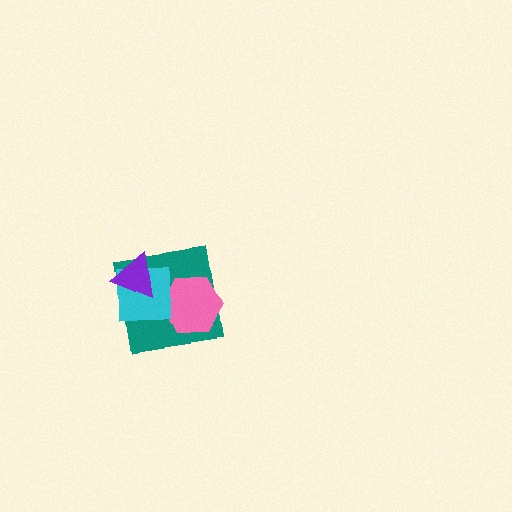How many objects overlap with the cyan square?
3 objects overlap with the cyan square.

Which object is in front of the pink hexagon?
The cyan square is in front of the pink hexagon.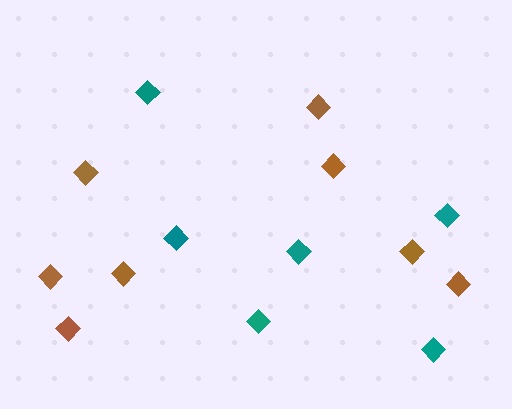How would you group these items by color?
There are 2 groups: one group of brown diamonds (8) and one group of teal diamonds (6).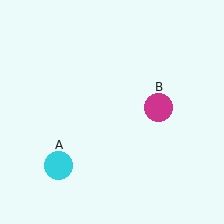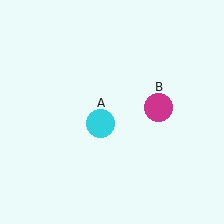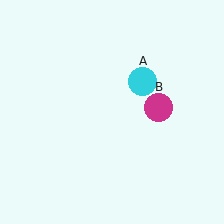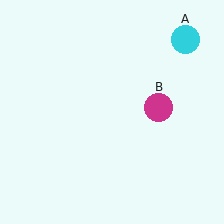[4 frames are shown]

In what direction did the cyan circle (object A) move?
The cyan circle (object A) moved up and to the right.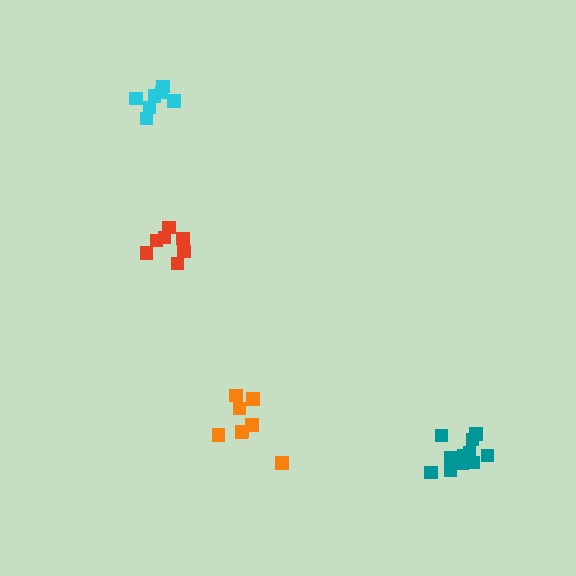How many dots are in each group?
Group 1: 7 dots, Group 2: 8 dots, Group 3: 11 dots, Group 4: 7 dots (33 total).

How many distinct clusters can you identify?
There are 4 distinct clusters.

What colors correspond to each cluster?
The clusters are colored: red, orange, teal, cyan.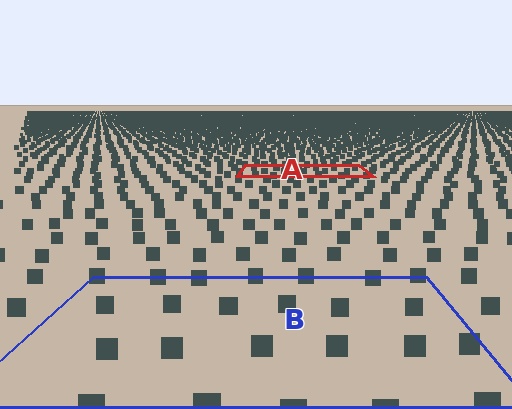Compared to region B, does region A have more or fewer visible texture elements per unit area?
Region A has more texture elements per unit area — they are packed more densely because it is farther away.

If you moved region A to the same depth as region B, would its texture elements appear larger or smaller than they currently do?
They would appear larger. At a closer depth, the same texture elements are projected at a bigger on-screen size.